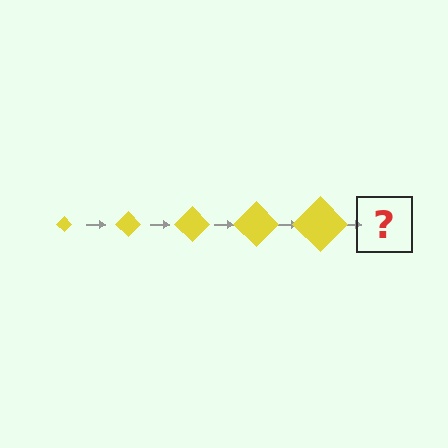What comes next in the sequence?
The next element should be a yellow diamond, larger than the previous one.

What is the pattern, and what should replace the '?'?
The pattern is that the diamond gets progressively larger each step. The '?' should be a yellow diamond, larger than the previous one.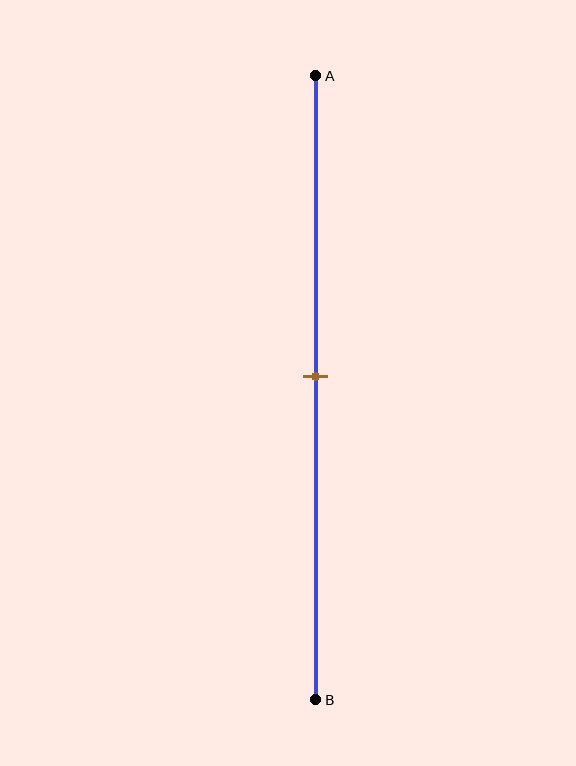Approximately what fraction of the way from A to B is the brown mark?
The brown mark is approximately 50% of the way from A to B.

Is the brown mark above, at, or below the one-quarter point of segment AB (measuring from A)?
The brown mark is below the one-quarter point of segment AB.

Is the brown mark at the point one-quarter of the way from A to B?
No, the mark is at about 50% from A, not at the 25% one-quarter point.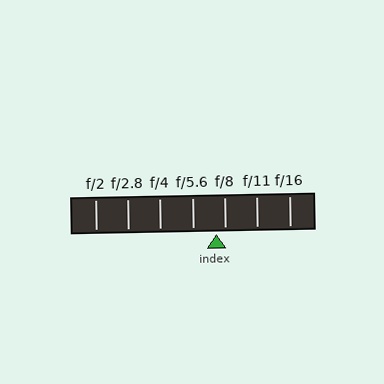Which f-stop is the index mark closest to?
The index mark is closest to f/8.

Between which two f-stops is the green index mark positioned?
The index mark is between f/5.6 and f/8.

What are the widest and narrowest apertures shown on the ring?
The widest aperture shown is f/2 and the narrowest is f/16.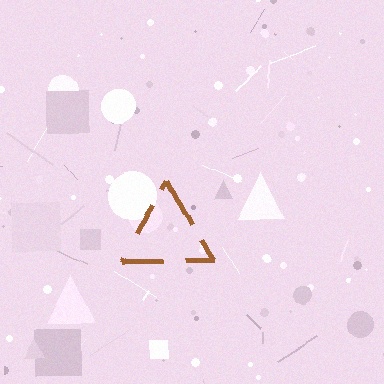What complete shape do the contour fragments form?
The contour fragments form a triangle.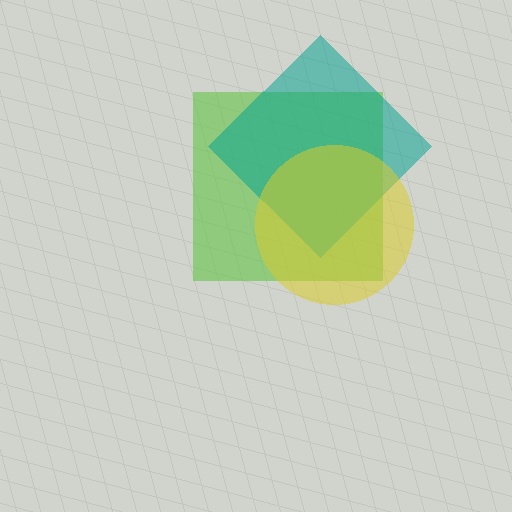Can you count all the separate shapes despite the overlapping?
Yes, there are 3 separate shapes.